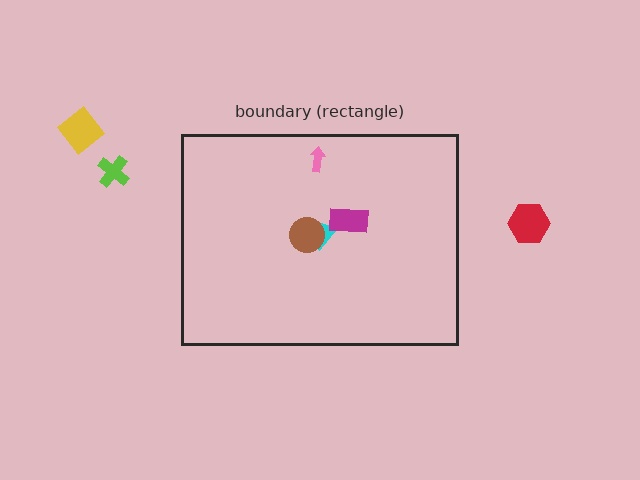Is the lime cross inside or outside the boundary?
Outside.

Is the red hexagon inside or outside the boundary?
Outside.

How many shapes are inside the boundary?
4 inside, 3 outside.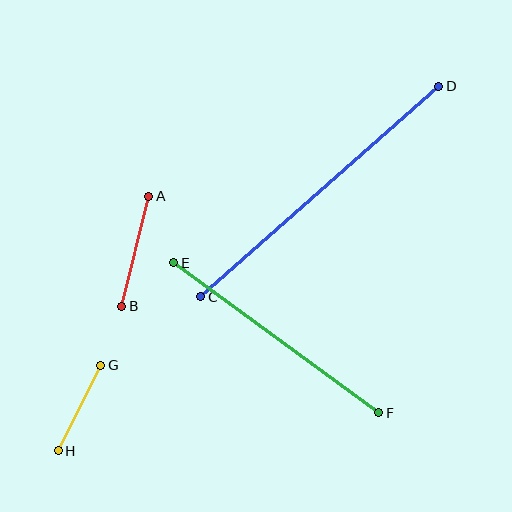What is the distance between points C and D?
The distance is approximately 318 pixels.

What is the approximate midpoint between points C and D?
The midpoint is at approximately (320, 191) pixels.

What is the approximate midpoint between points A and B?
The midpoint is at approximately (135, 251) pixels.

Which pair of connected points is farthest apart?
Points C and D are farthest apart.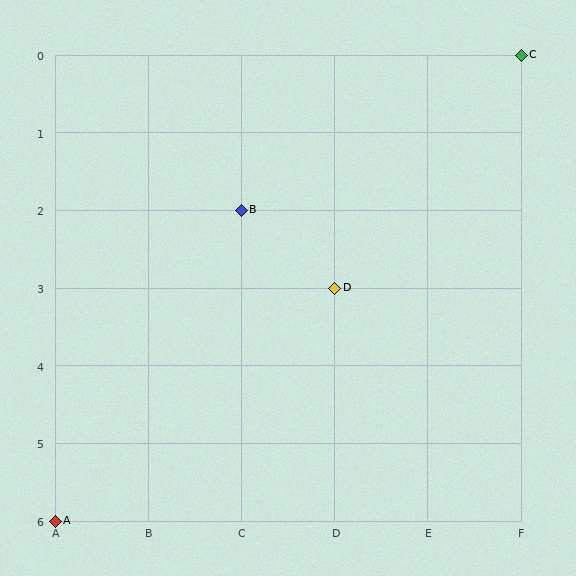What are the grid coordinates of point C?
Point C is at grid coordinates (F, 0).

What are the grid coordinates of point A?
Point A is at grid coordinates (A, 6).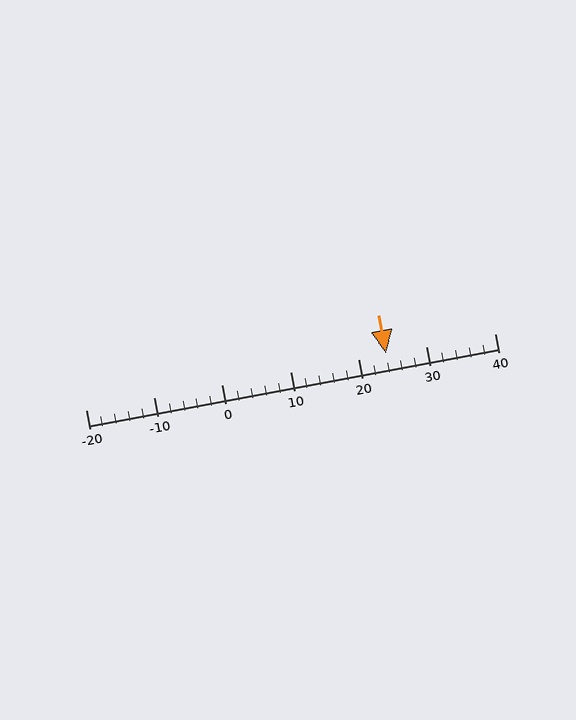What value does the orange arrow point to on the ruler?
The orange arrow points to approximately 24.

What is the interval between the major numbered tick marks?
The major tick marks are spaced 10 units apart.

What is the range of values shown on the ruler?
The ruler shows values from -20 to 40.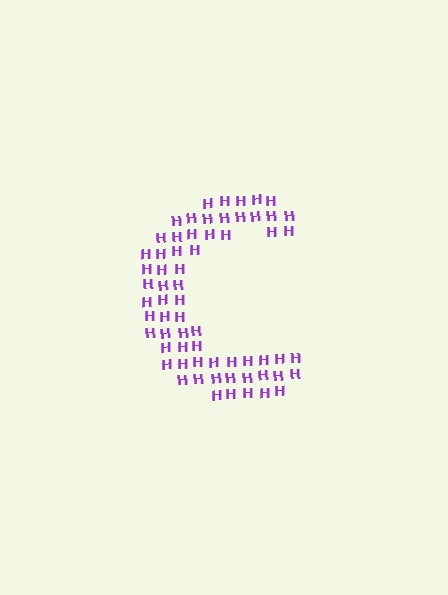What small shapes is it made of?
It is made of small letter H's.